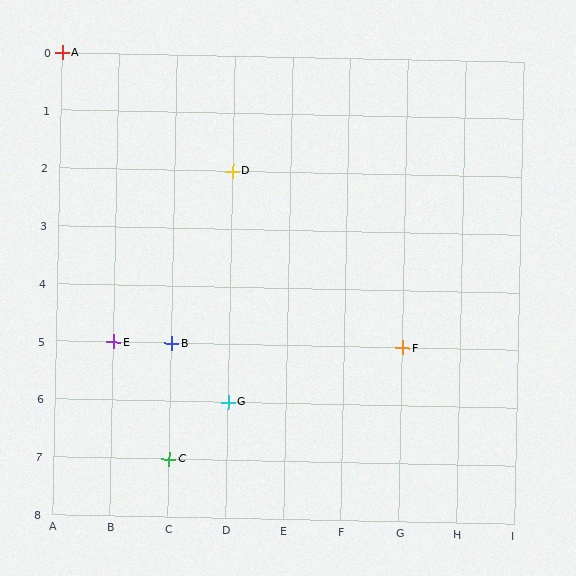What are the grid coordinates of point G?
Point G is at grid coordinates (D, 6).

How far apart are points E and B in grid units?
Points E and B are 1 column apart.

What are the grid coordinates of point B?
Point B is at grid coordinates (C, 5).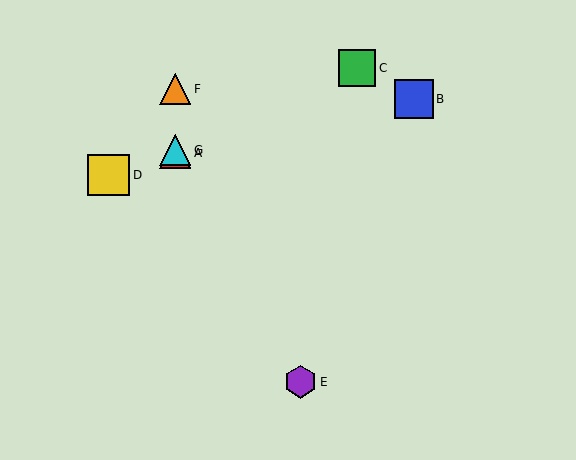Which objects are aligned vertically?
Objects A, F, G are aligned vertically.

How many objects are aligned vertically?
3 objects (A, F, G) are aligned vertically.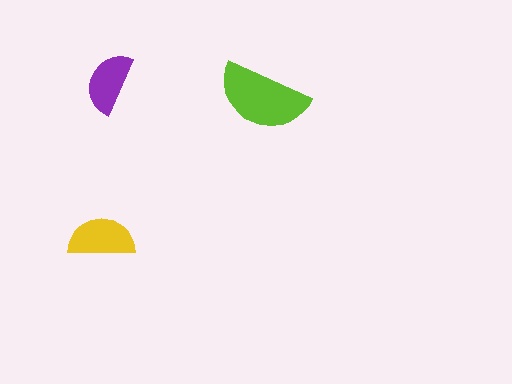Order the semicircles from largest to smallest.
the lime one, the yellow one, the purple one.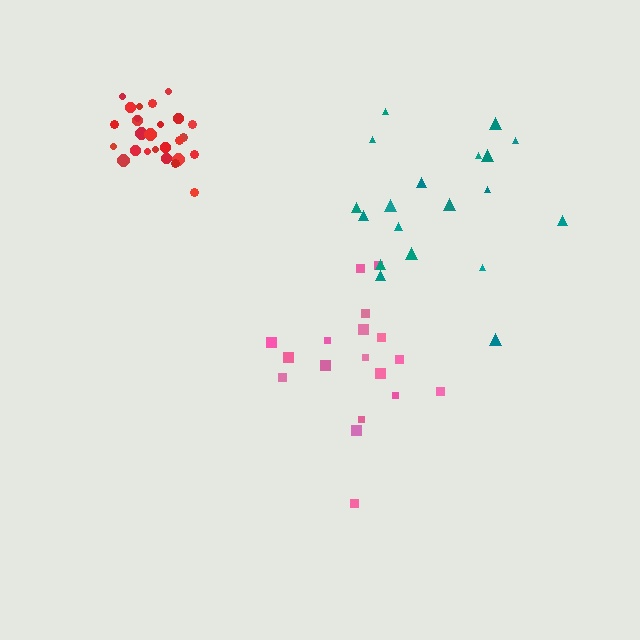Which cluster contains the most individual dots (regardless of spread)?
Red (26).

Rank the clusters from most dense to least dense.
red, teal, pink.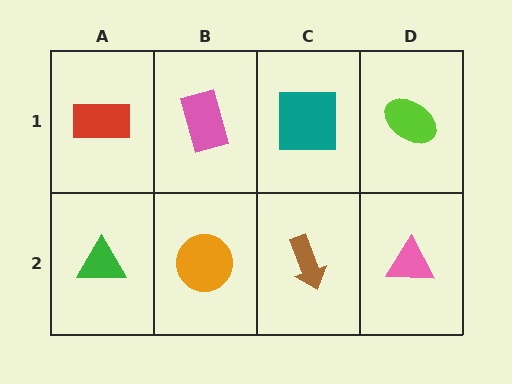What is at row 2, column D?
A pink triangle.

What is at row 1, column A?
A red rectangle.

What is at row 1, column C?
A teal square.